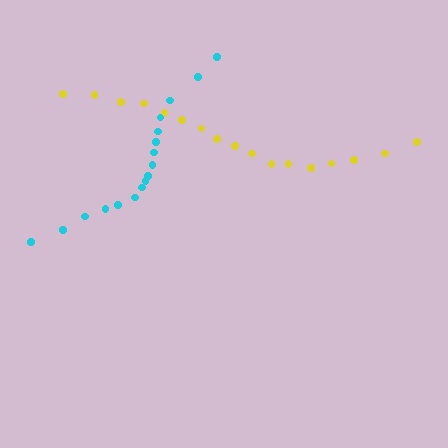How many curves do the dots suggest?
There are 2 distinct paths.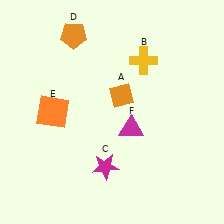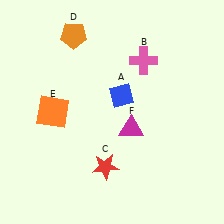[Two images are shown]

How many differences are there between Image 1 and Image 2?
There are 3 differences between the two images.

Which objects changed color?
A changed from orange to blue. B changed from yellow to pink. C changed from magenta to red.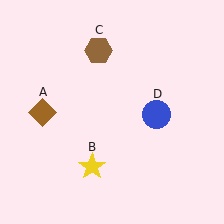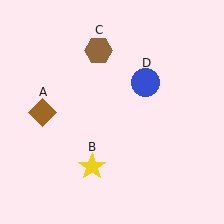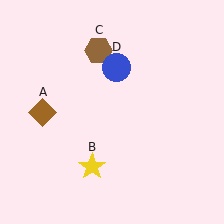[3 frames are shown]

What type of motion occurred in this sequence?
The blue circle (object D) rotated counterclockwise around the center of the scene.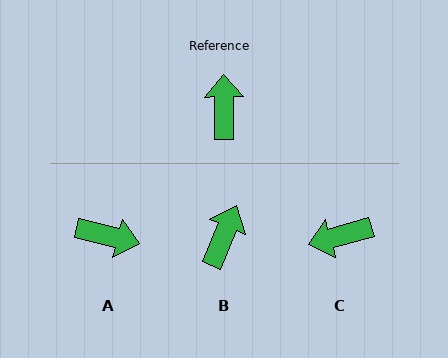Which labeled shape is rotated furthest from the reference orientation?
C, about 106 degrees away.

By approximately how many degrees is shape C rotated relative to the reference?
Approximately 106 degrees counter-clockwise.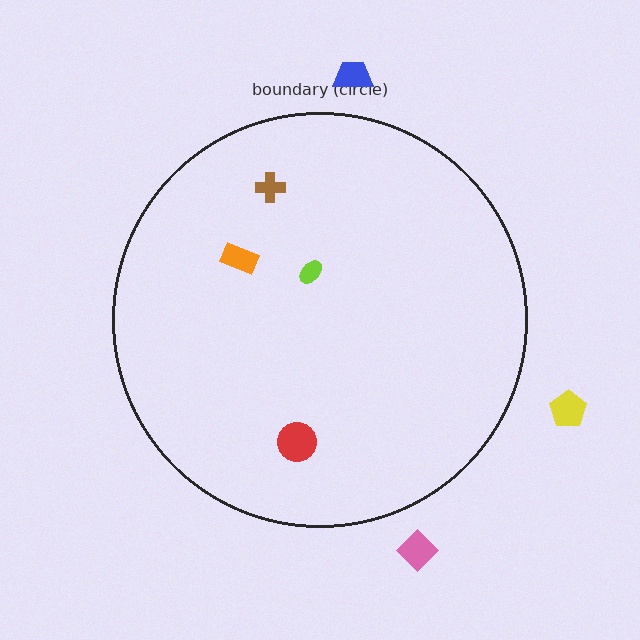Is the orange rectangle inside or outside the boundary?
Inside.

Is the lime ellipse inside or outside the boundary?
Inside.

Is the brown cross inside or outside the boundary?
Inside.